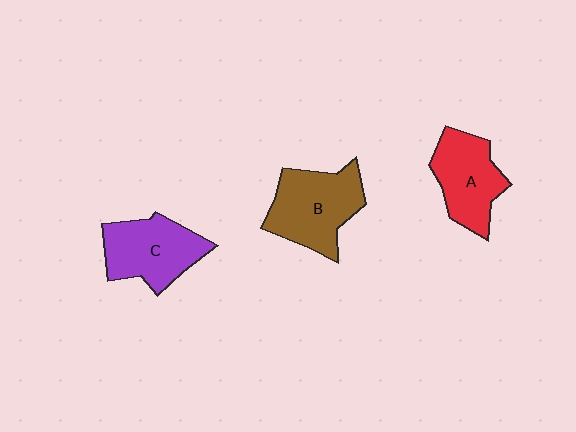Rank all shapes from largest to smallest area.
From largest to smallest: B (brown), C (purple), A (red).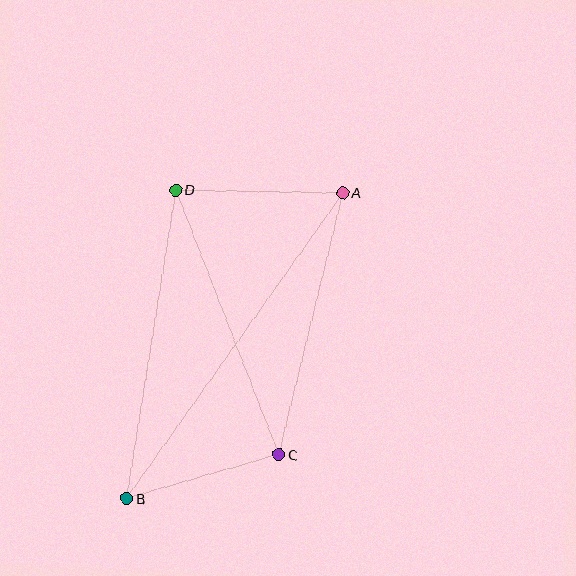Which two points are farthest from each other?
Points A and B are farthest from each other.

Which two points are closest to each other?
Points B and C are closest to each other.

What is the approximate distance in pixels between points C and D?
The distance between C and D is approximately 284 pixels.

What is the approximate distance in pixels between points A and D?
The distance between A and D is approximately 167 pixels.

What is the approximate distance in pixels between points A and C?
The distance between A and C is approximately 270 pixels.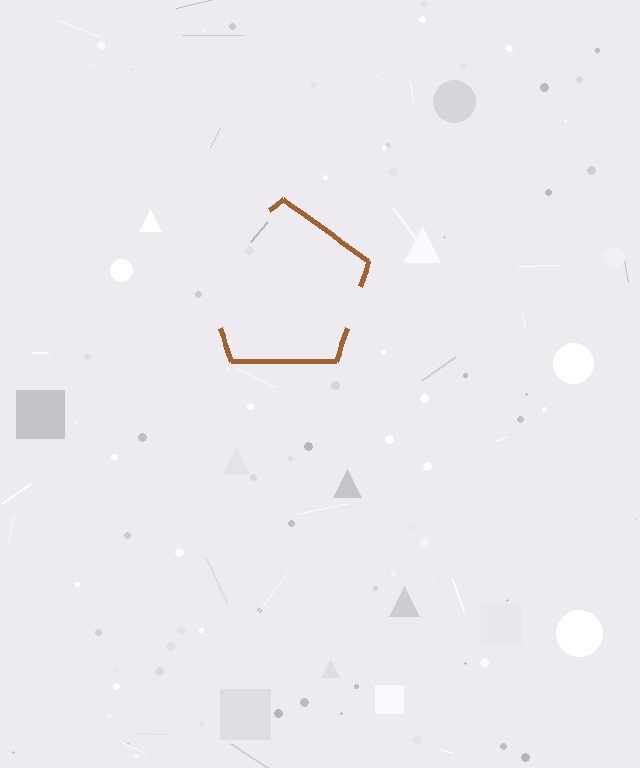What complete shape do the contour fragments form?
The contour fragments form a pentagon.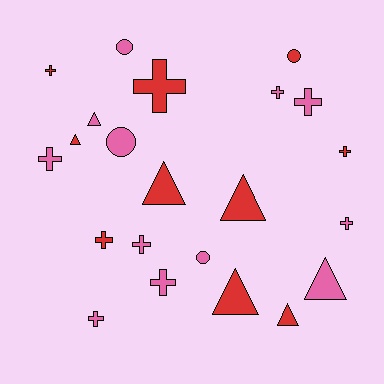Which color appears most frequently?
Pink, with 12 objects.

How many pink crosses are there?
There are 7 pink crosses.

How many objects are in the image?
There are 22 objects.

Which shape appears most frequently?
Cross, with 11 objects.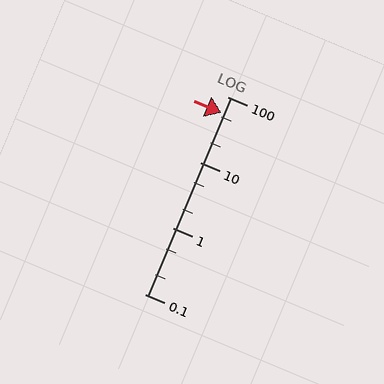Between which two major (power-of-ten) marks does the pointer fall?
The pointer is between 10 and 100.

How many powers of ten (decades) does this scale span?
The scale spans 3 decades, from 0.1 to 100.